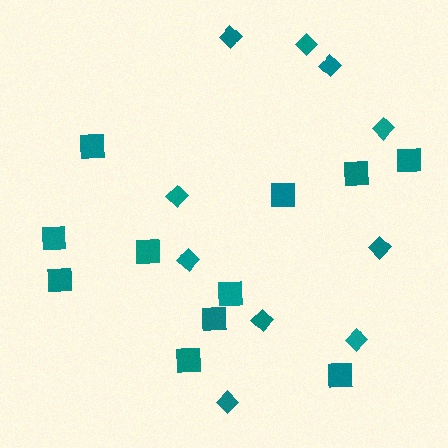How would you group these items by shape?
There are 2 groups: one group of diamonds (10) and one group of squares (11).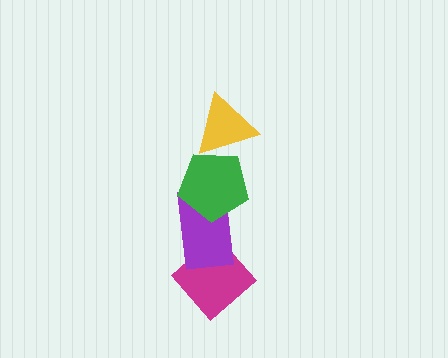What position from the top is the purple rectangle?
The purple rectangle is 3rd from the top.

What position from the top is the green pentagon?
The green pentagon is 2nd from the top.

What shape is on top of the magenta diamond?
The purple rectangle is on top of the magenta diamond.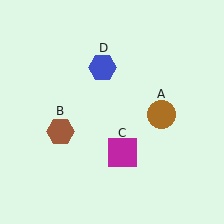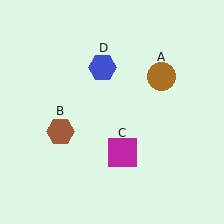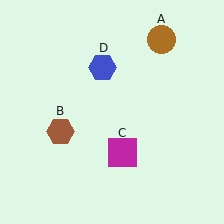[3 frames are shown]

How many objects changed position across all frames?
1 object changed position: brown circle (object A).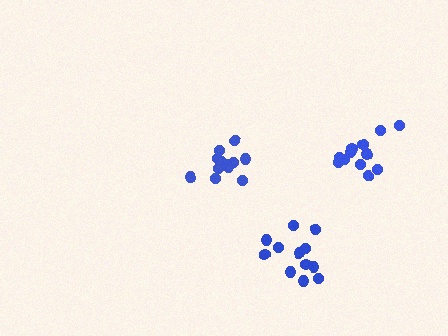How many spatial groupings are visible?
There are 3 spatial groupings.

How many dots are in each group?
Group 1: 12 dots, Group 2: 12 dots, Group 3: 13 dots (37 total).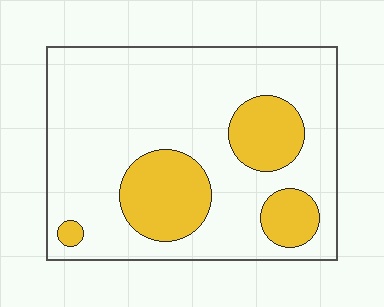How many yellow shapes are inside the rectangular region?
4.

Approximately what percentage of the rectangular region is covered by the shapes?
Approximately 25%.